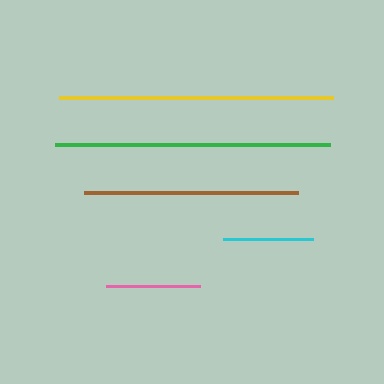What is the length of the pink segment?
The pink segment is approximately 94 pixels long.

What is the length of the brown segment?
The brown segment is approximately 214 pixels long.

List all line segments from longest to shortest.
From longest to shortest: green, yellow, brown, pink, cyan.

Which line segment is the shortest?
The cyan line is the shortest at approximately 91 pixels.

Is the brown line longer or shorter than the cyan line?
The brown line is longer than the cyan line.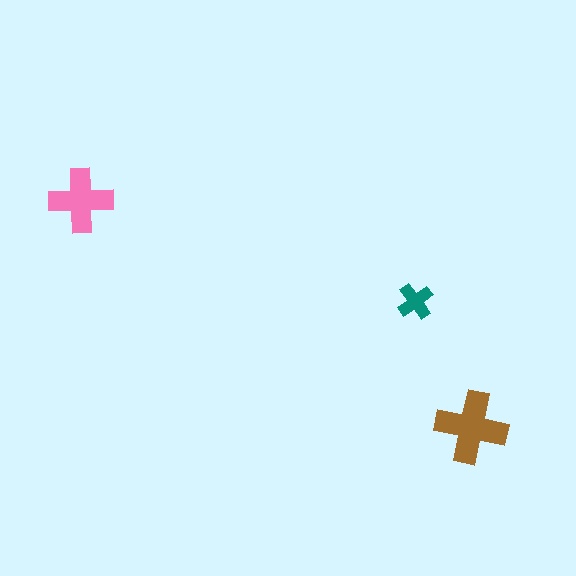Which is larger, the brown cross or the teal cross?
The brown one.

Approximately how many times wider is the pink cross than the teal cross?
About 2 times wider.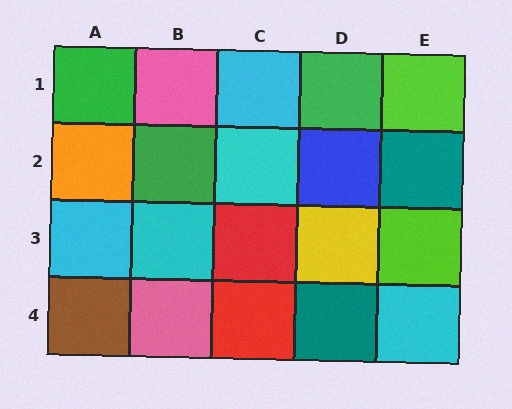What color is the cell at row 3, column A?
Cyan.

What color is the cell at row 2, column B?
Green.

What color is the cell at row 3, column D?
Yellow.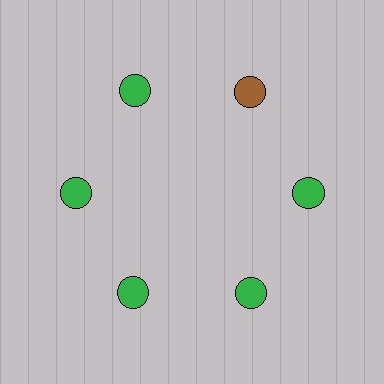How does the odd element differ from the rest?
It has a different color: brown instead of green.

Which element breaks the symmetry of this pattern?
The brown circle at roughly the 1 o'clock position breaks the symmetry. All other shapes are green circles.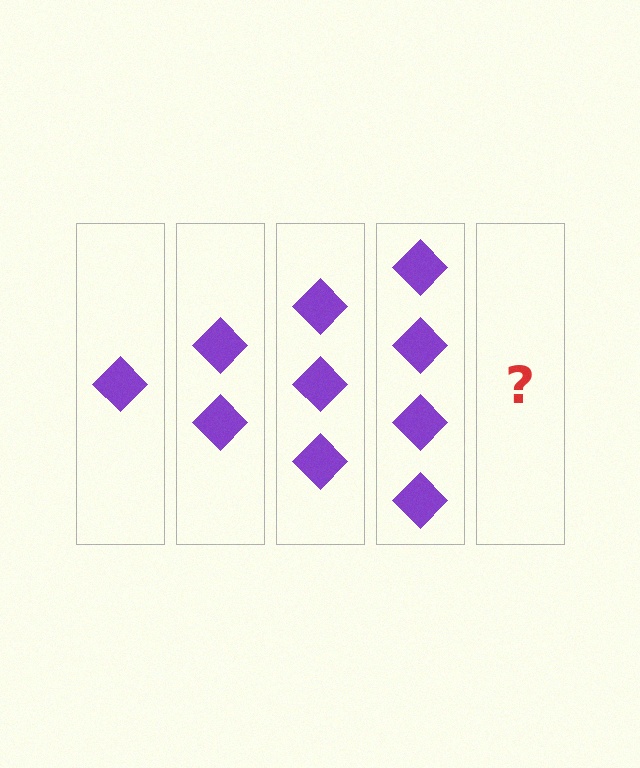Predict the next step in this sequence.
The next step is 5 diamonds.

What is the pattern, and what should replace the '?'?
The pattern is that each step adds one more diamond. The '?' should be 5 diamonds.